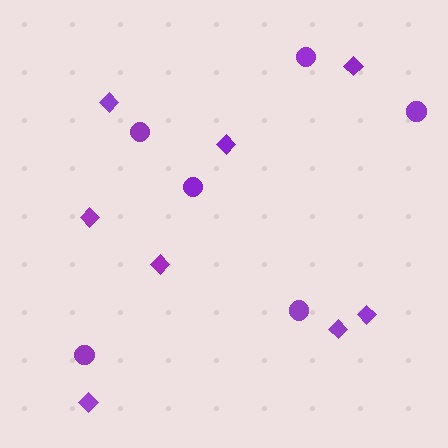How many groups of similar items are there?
There are 2 groups: one group of diamonds (8) and one group of circles (6).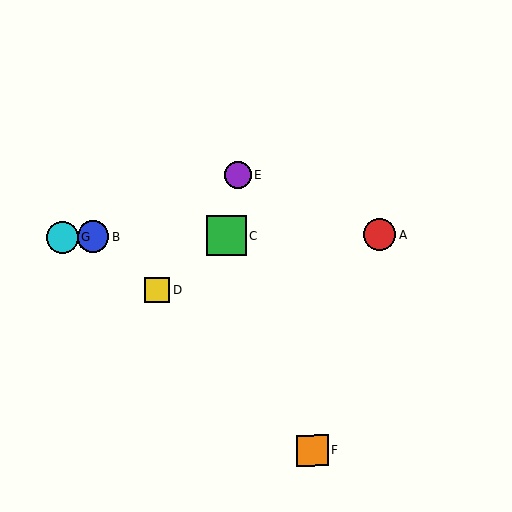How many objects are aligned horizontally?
4 objects (A, B, C, G) are aligned horizontally.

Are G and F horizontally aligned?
No, G is at y≈237 and F is at y≈451.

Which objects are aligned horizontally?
Objects A, B, C, G are aligned horizontally.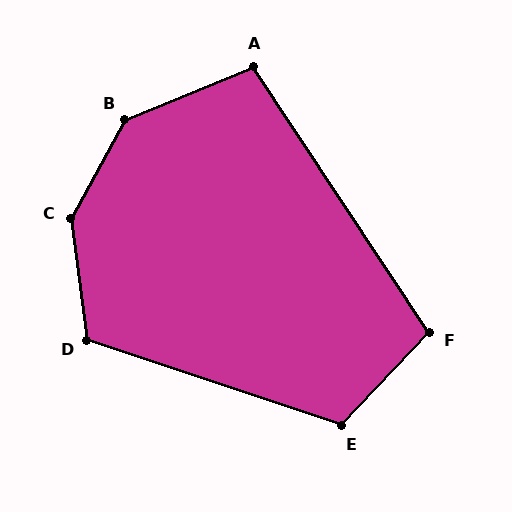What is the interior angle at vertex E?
Approximately 115 degrees (obtuse).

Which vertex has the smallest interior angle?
A, at approximately 101 degrees.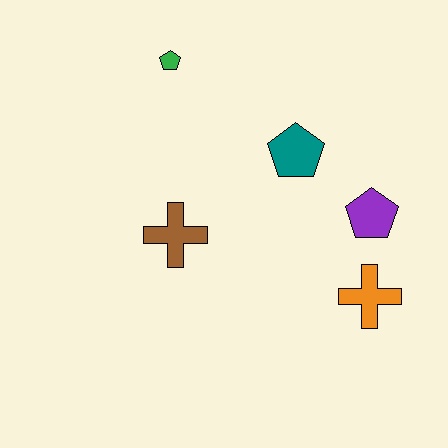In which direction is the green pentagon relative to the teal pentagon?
The green pentagon is to the left of the teal pentagon.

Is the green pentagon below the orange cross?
No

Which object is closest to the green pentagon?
The teal pentagon is closest to the green pentagon.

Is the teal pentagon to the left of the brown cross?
No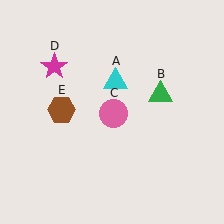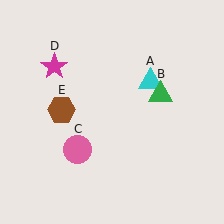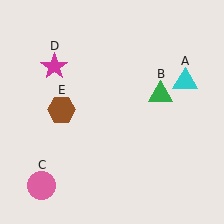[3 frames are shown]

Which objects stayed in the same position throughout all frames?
Green triangle (object B) and magenta star (object D) and brown hexagon (object E) remained stationary.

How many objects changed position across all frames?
2 objects changed position: cyan triangle (object A), pink circle (object C).